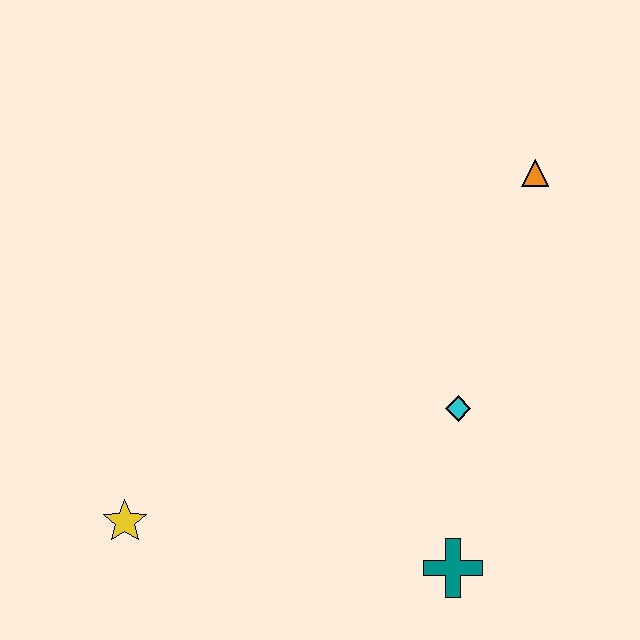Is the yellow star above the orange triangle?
No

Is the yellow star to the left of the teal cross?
Yes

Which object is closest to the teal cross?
The cyan diamond is closest to the teal cross.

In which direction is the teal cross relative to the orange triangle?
The teal cross is below the orange triangle.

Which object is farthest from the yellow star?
The orange triangle is farthest from the yellow star.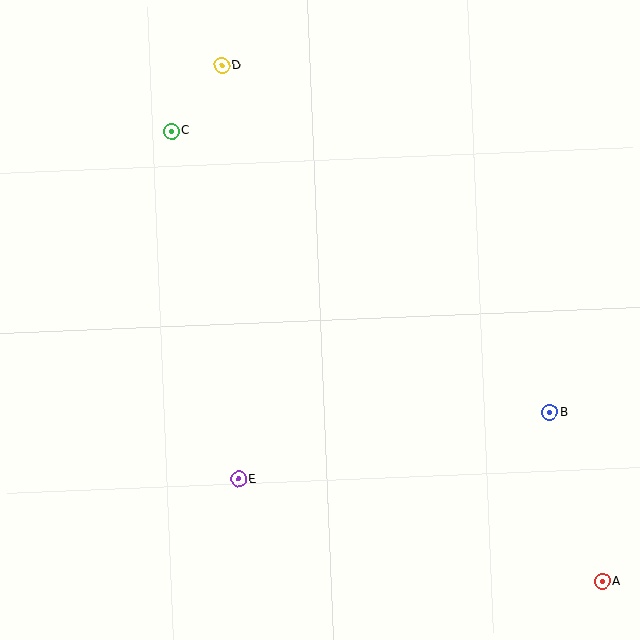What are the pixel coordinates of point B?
Point B is at (550, 412).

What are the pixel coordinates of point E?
Point E is at (239, 479).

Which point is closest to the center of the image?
Point E at (239, 479) is closest to the center.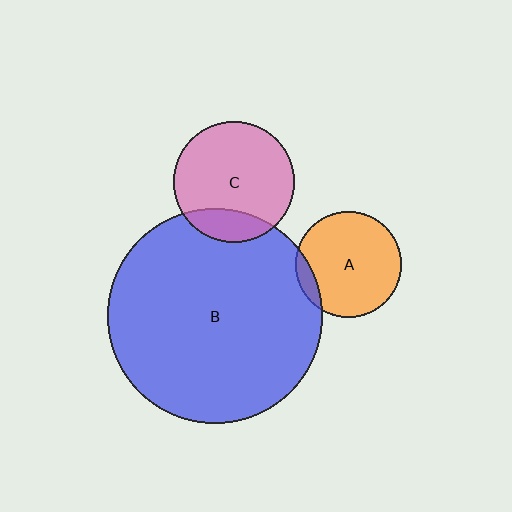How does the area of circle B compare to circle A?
Approximately 4.1 times.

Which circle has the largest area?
Circle B (blue).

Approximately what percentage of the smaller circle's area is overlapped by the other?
Approximately 20%.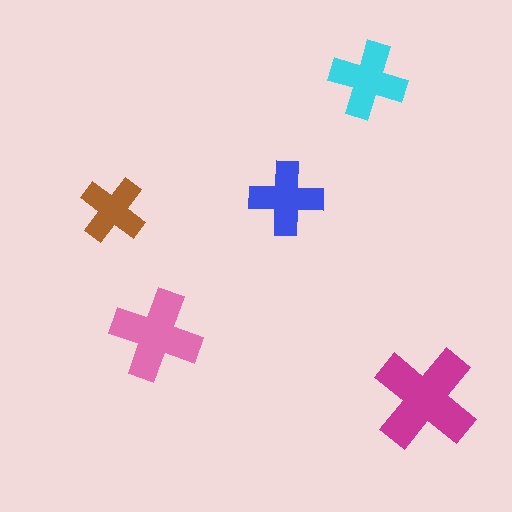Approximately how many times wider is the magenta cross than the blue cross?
About 1.5 times wider.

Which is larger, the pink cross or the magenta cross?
The magenta one.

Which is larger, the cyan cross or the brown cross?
The cyan one.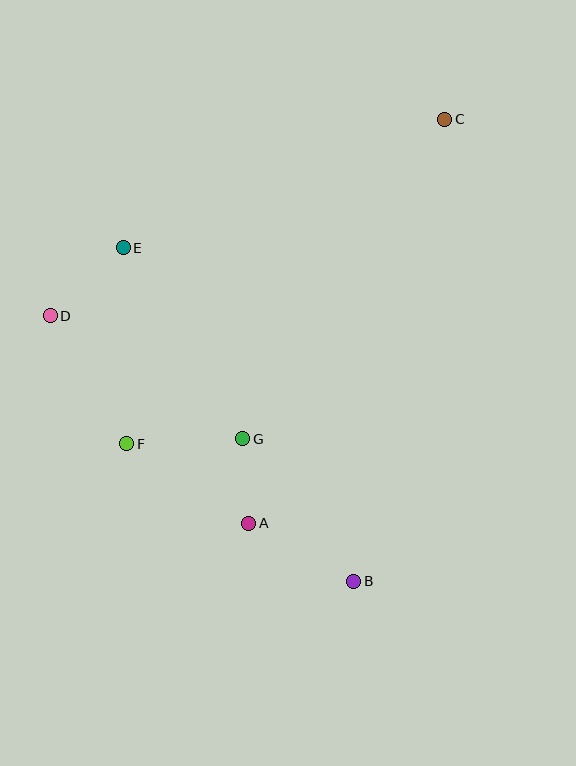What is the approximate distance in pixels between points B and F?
The distance between B and F is approximately 265 pixels.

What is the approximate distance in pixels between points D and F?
The distance between D and F is approximately 149 pixels.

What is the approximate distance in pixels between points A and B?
The distance between A and B is approximately 120 pixels.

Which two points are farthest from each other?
Points B and C are farthest from each other.